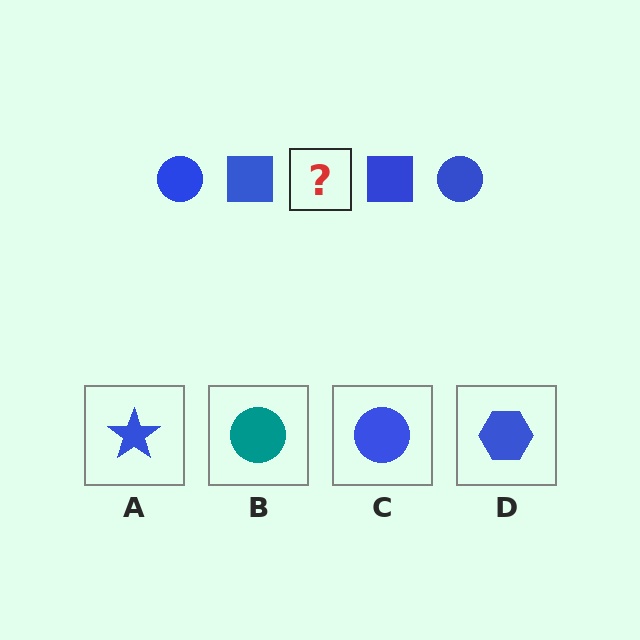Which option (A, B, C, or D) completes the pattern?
C.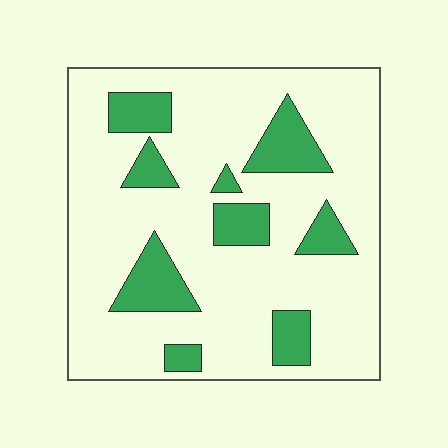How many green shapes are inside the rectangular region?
9.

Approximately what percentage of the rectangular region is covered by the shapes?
Approximately 20%.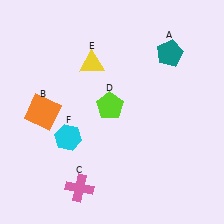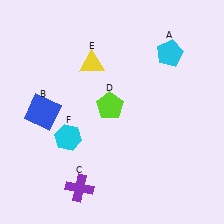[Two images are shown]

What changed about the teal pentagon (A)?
In Image 1, A is teal. In Image 2, it changed to cyan.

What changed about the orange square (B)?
In Image 1, B is orange. In Image 2, it changed to blue.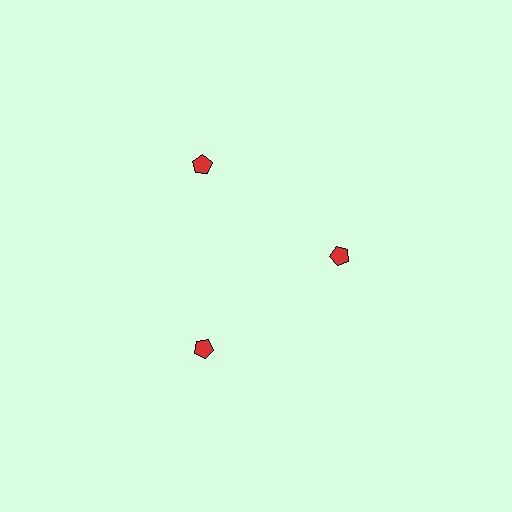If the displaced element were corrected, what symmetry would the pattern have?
It would have 3-fold rotational symmetry — the pattern would map onto itself every 120 degrees.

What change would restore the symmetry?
The symmetry would be restored by moving it outward, back onto the ring so that all 3 pentagons sit at equal angles and equal distance from the center.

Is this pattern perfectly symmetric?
No. The 3 red pentagons are arranged in a ring, but one element near the 3 o'clock position is pulled inward toward the center, breaking the 3-fold rotational symmetry.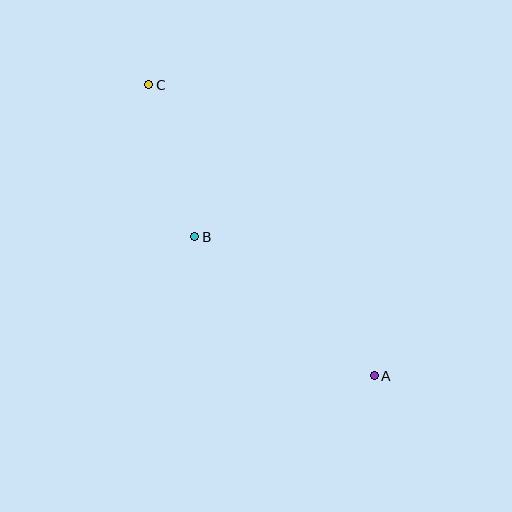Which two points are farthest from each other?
Points A and C are farthest from each other.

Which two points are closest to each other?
Points B and C are closest to each other.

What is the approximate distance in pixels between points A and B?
The distance between A and B is approximately 227 pixels.